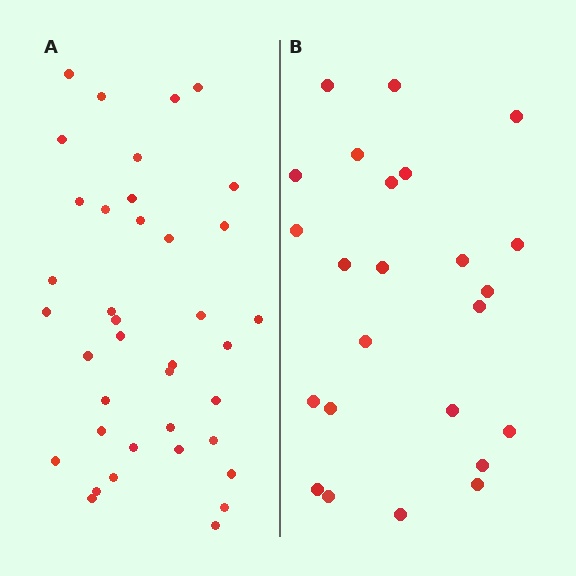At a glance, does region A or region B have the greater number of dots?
Region A (the left region) has more dots.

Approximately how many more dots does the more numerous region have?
Region A has approximately 15 more dots than region B.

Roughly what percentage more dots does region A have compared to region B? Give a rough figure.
About 60% more.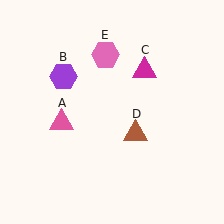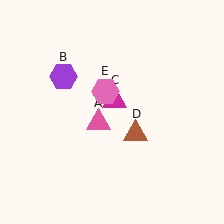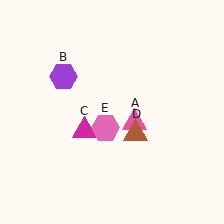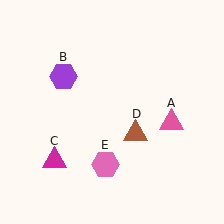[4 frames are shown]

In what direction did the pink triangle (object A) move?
The pink triangle (object A) moved right.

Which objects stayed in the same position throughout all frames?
Purple hexagon (object B) and brown triangle (object D) remained stationary.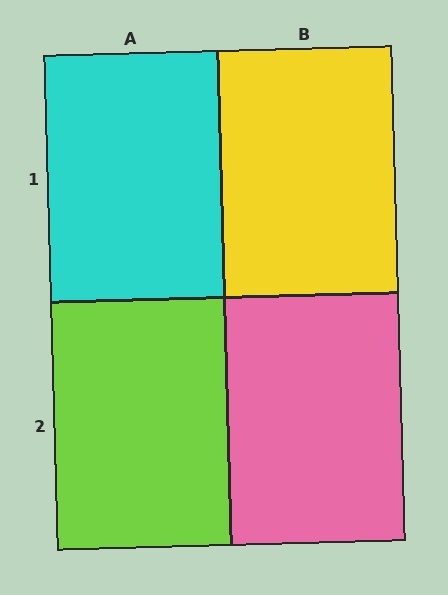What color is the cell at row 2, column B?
Pink.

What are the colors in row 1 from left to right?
Cyan, yellow.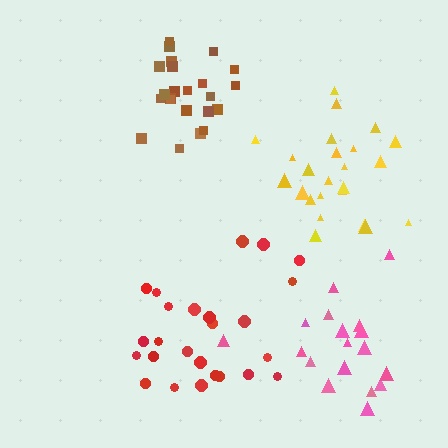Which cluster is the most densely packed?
Brown.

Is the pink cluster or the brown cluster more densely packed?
Brown.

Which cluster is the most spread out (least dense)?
Red.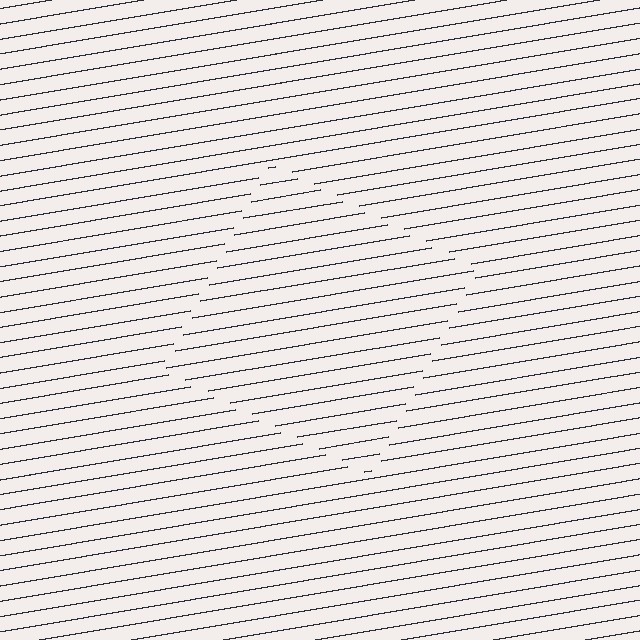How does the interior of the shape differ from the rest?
The interior of the shape contains the same grating, shifted by half a period — the contour is defined by the phase discontinuity where line-ends from the inner and outer gratings abut.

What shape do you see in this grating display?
An illusory square. The interior of the shape contains the same grating, shifted by half a period — the contour is defined by the phase discontinuity where line-ends from the inner and outer gratings abut.